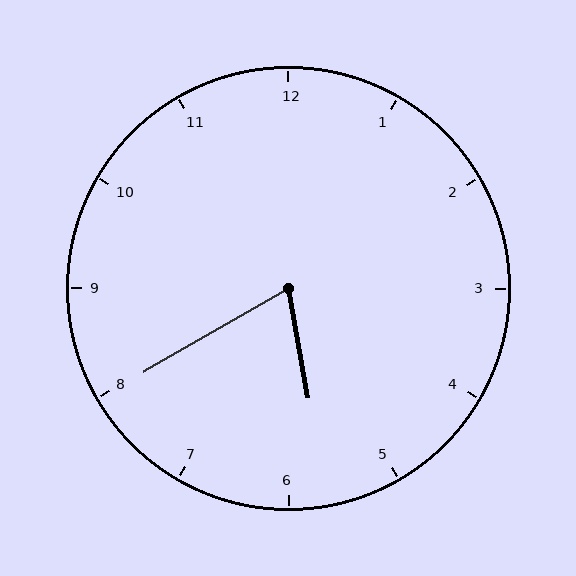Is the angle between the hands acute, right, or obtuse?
It is acute.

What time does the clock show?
5:40.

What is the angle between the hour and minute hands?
Approximately 70 degrees.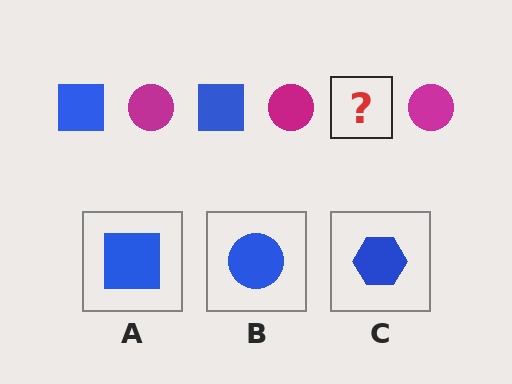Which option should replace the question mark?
Option A.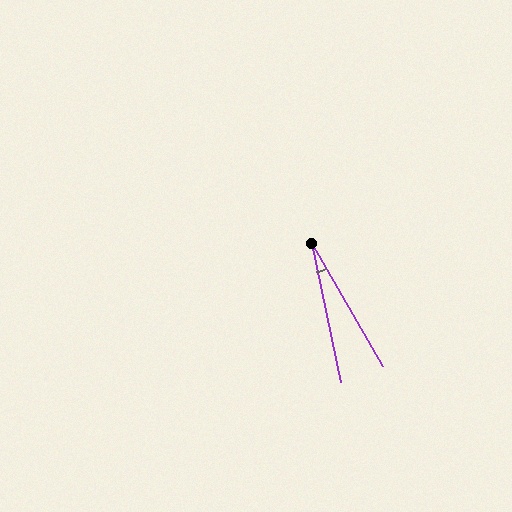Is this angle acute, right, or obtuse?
It is acute.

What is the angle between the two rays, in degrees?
Approximately 18 degrees.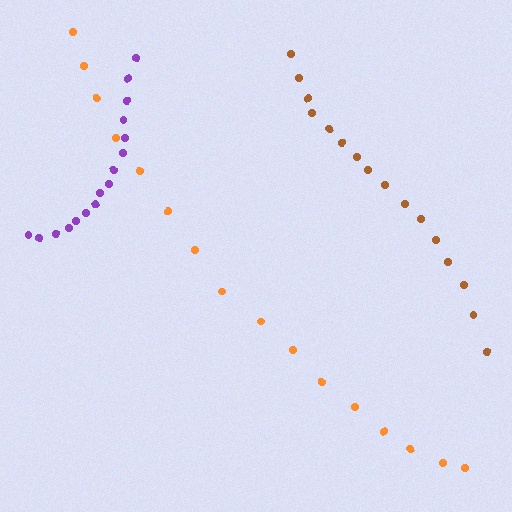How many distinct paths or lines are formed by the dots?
There are 3 distinct paths.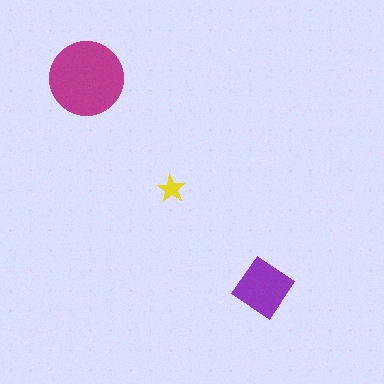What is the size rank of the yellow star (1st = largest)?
3rd.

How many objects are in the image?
There are 3 objects in the image.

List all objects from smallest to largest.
The yellow star, the purple diamond, the magenta circle.